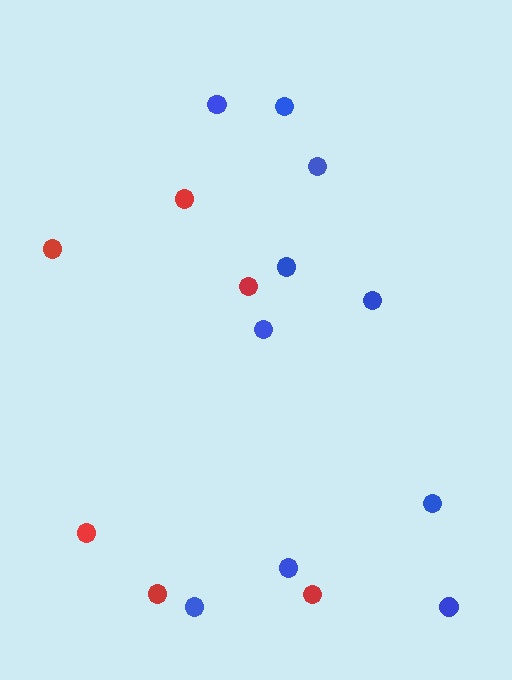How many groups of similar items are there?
There are 2 groups: one group of blue circles (10) and one group of red circles (6).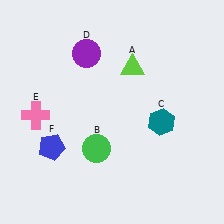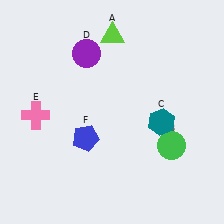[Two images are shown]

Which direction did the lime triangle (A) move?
The lime triangle (A) moved up.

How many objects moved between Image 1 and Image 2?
3 objects moved between the two images.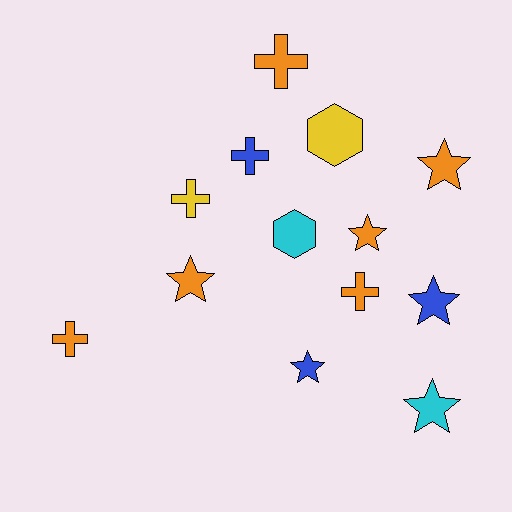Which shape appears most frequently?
Star, with 6 objects.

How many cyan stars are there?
There is 1 cyan star.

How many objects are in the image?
There are 13 objects.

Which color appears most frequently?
Orange, with 6 objects.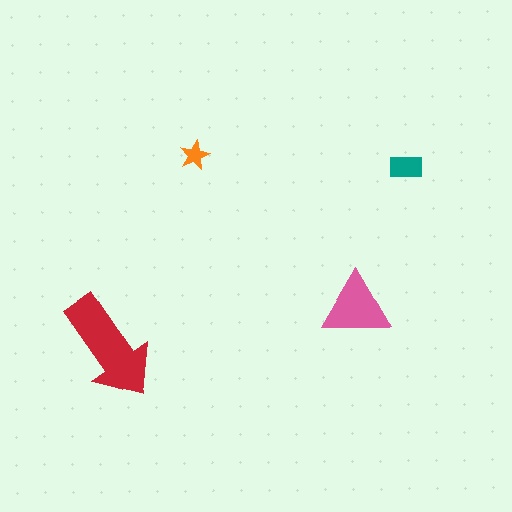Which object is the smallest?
The orange star.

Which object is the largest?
The red arrow.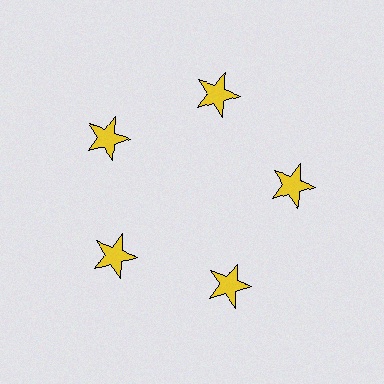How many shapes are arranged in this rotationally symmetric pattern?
There are 5 shapes, arranged in 5 groups of 1.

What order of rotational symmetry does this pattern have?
This pattern has 5-fold rotational symmetry.